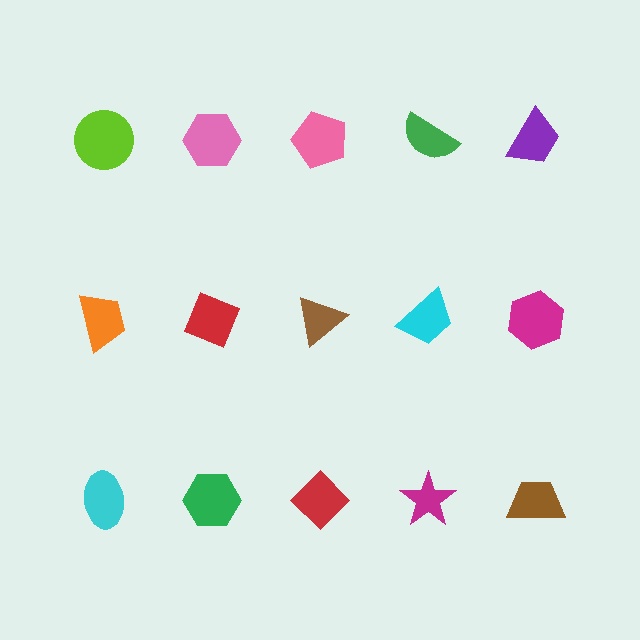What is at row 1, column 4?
A green semicircle.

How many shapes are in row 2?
5 shapes.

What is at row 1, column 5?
A purple trapezoid.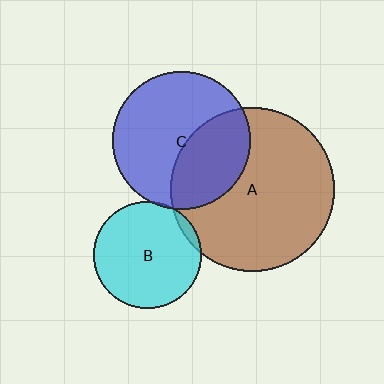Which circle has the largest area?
Circle A (brown).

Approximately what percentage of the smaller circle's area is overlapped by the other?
Approximately 40%.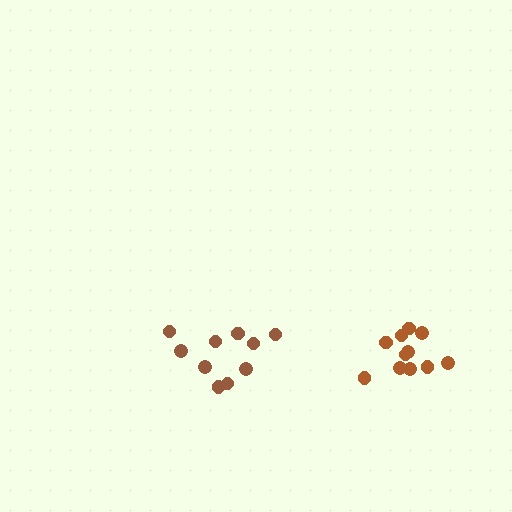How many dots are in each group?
Group 1: 10 dots, Group 2: 11 dots (21 total).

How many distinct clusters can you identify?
There are 2 distinct clusters.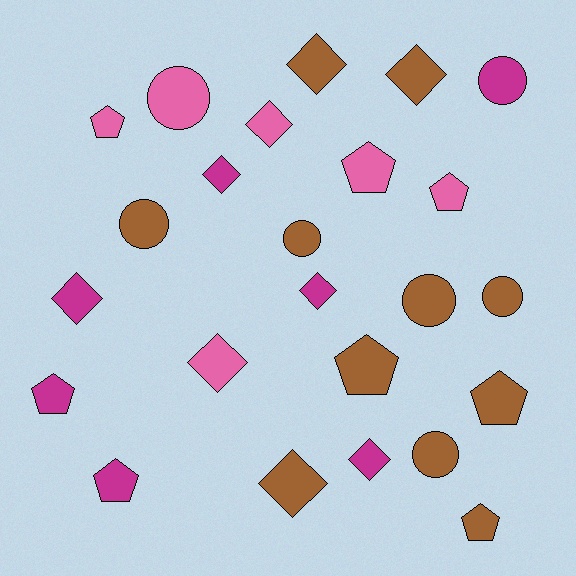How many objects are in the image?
There are 24 objects.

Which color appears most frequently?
Brown, with 11 objects.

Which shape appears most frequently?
Diamond, with 9 objects.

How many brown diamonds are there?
There are 3 brown diamonds.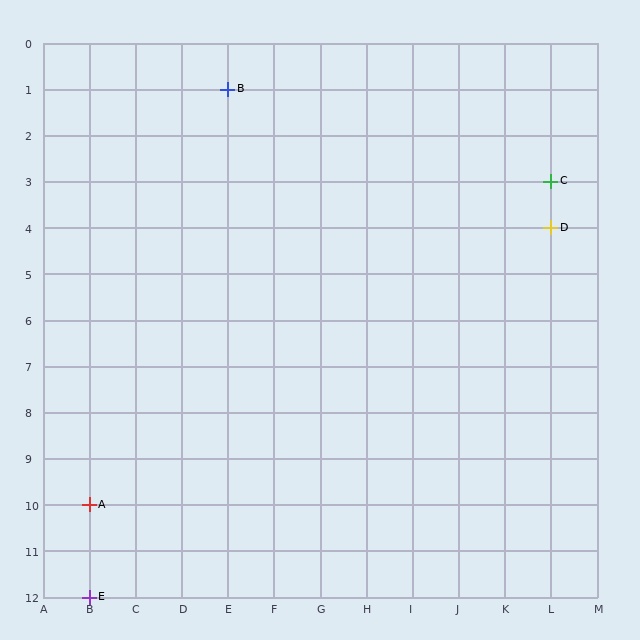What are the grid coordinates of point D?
Point D is at grid coordinates (L, 4).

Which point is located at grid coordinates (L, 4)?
Point D is at (L, 4).